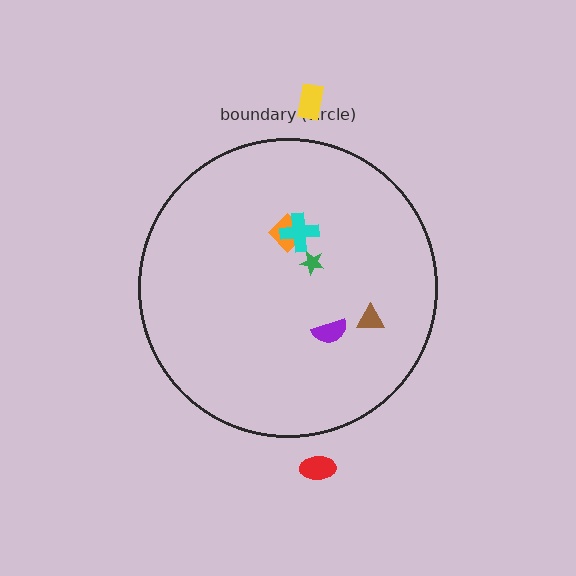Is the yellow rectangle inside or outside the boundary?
Outside.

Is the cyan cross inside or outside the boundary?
Inside.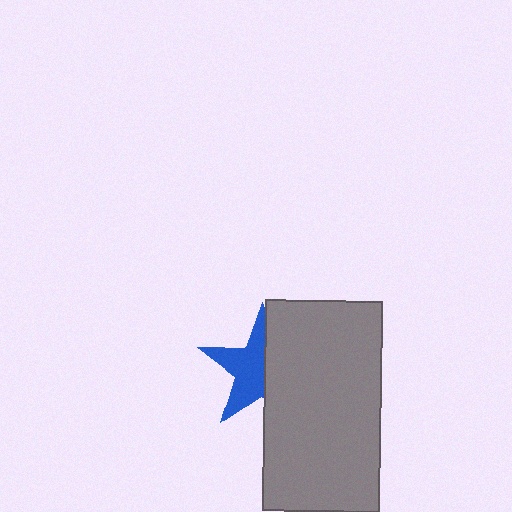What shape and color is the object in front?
The object in front is a gray rectangle.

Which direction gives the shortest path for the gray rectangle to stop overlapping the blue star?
Moving right gives the shortest separation.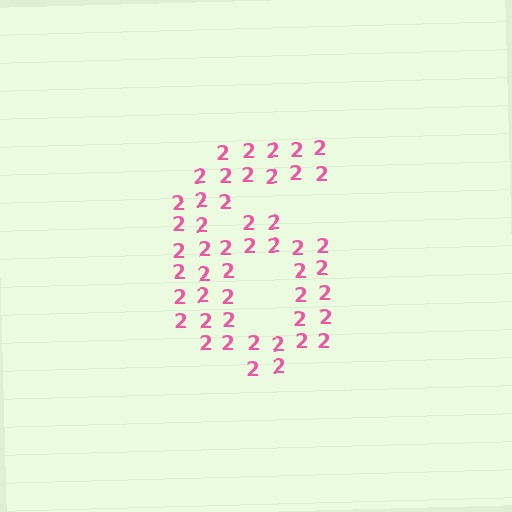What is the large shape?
The large shape is the digit 6.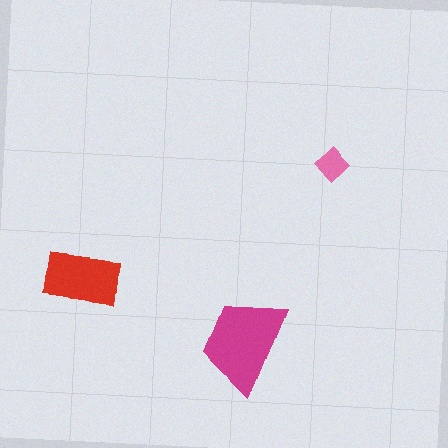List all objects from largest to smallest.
The magenta trapezoid, the red rectangle, the pink diamond.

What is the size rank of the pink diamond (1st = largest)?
3rd.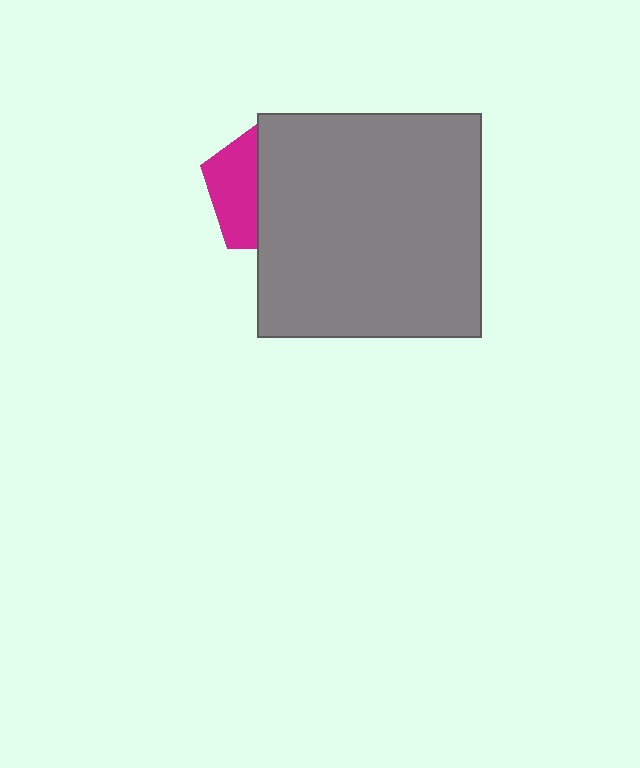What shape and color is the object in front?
The object in front is a gray square.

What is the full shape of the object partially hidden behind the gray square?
The partially hidden object is a magenta pentagon.